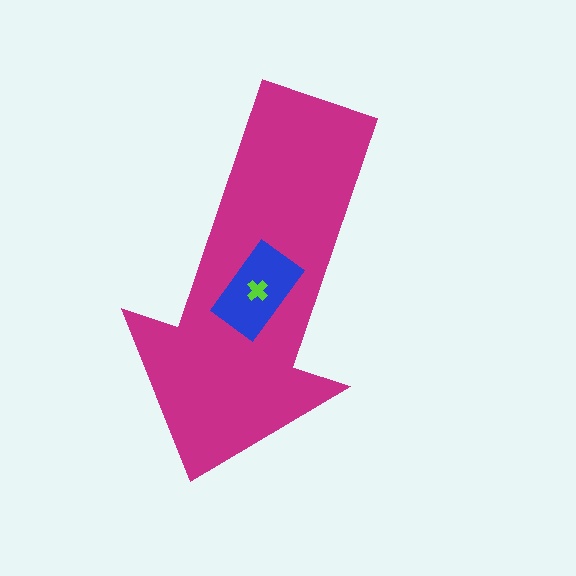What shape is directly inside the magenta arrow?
The blue rectangle.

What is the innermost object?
The lime cross.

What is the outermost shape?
The magenta arrow.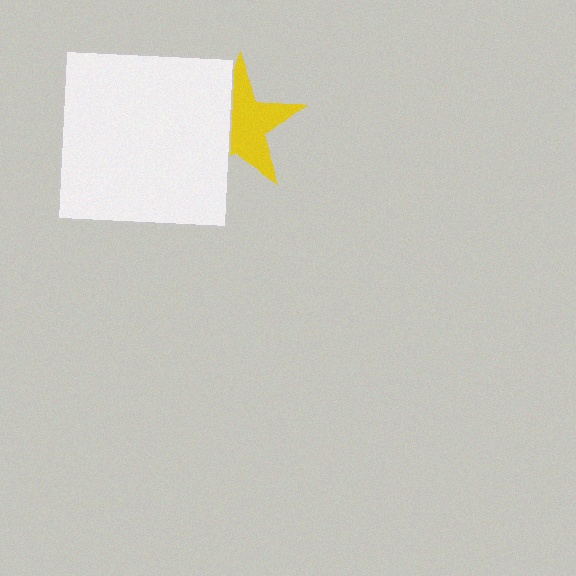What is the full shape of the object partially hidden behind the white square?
The partially hidden object is a yellow star.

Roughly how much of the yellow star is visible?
About half of it is visible (roughly 60%).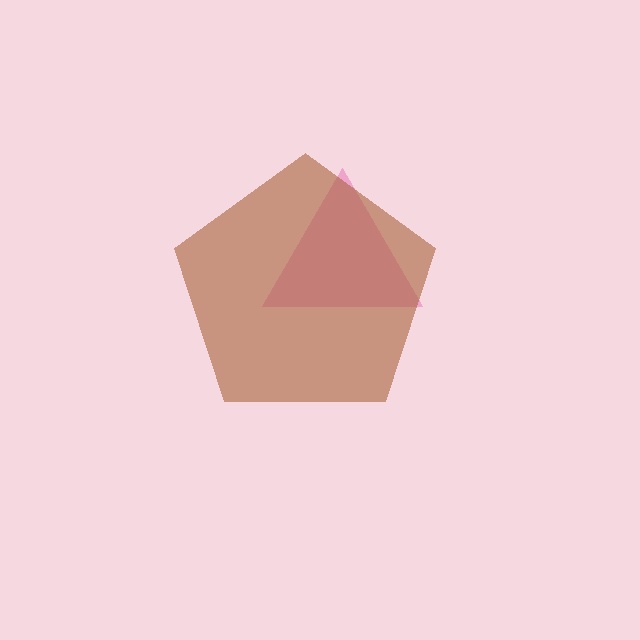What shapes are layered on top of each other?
The layered shapes are: a pink triangle, a brown pentagon.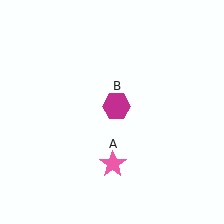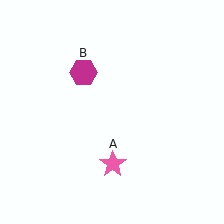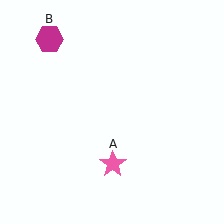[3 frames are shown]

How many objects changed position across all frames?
1 object changed position: magenta hexagon (object B).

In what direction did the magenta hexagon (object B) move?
The magenta hexagon (object B) moved up and to the left.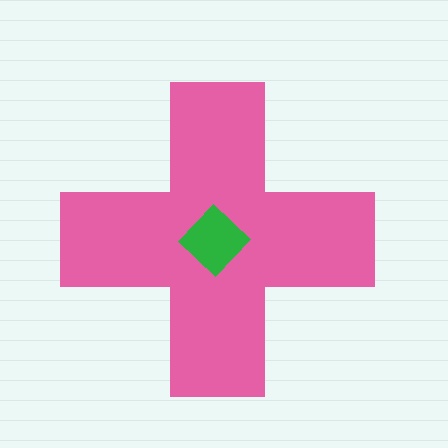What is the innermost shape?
The green diamond.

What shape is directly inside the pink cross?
The green diamond.